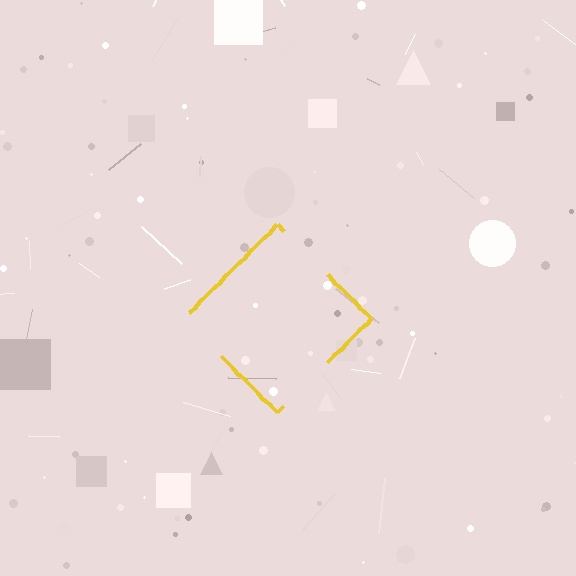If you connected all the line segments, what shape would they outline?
They would outline a diamond.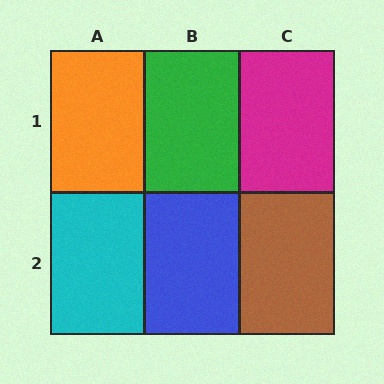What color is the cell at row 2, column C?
Brown.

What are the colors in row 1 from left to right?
Orange, green, magenta.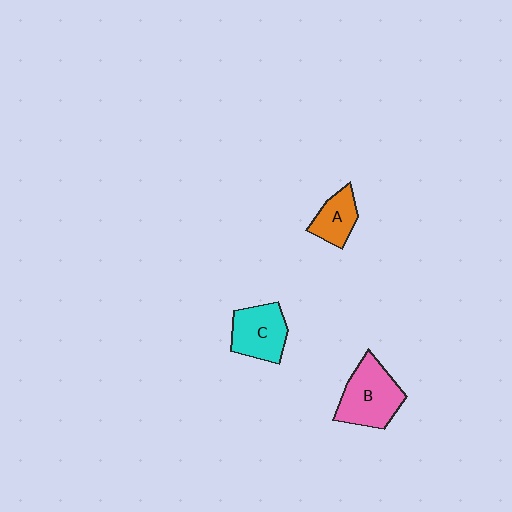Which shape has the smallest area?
Shape A (orange).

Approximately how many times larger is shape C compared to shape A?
Approximately 1.4 times.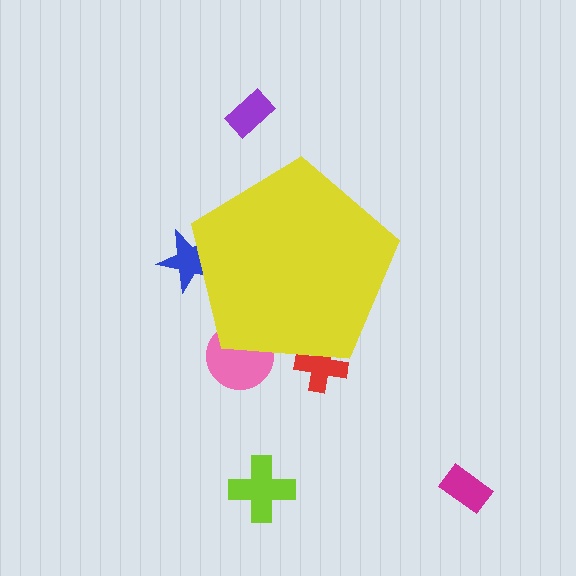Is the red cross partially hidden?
Yes, the red cross is partially hidden behind the yellow pentagon.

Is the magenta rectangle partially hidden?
No, the magenta rectangle is fully visible.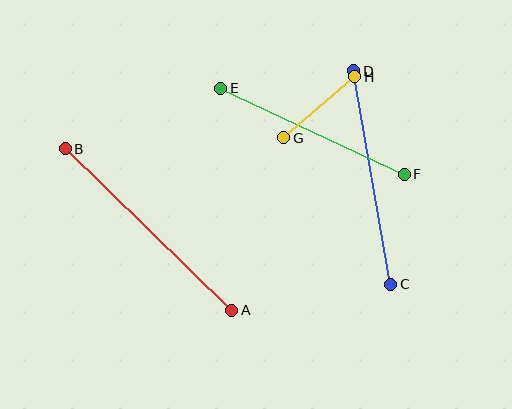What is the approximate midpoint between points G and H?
The midpoint is at approximately (319, 107) pixels.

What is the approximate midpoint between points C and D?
The midpoint is at approximately (372, 178) pixels.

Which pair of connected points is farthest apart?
Points A and B are farthest apart.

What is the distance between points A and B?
The distance is approximately 232 pixels.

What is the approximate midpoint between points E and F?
The midpoint is at approximately (312, 131) pixels.